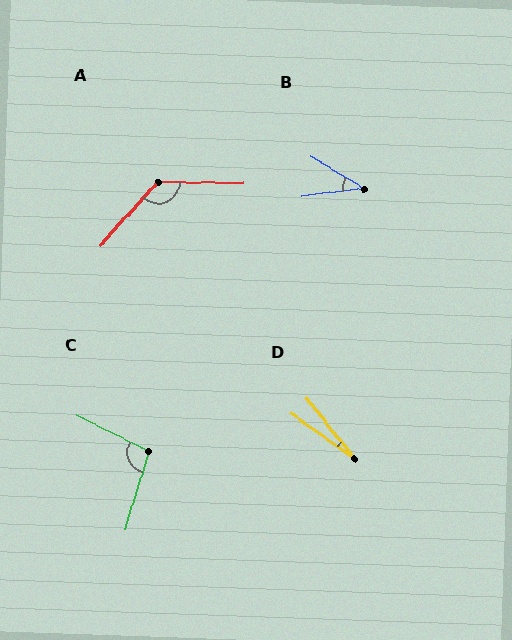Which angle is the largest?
A, at approximately 131 degrees.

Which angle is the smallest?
D, at approximately 16 degrees.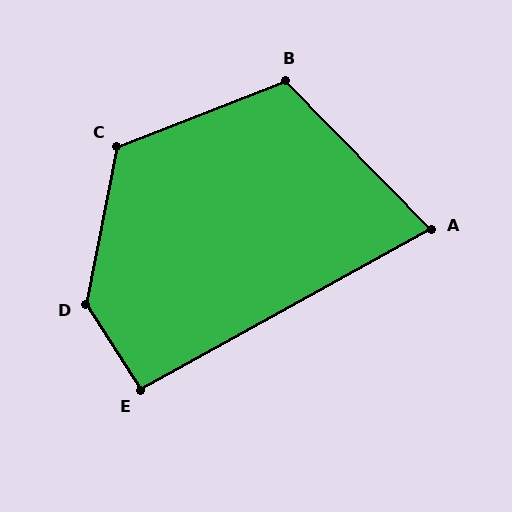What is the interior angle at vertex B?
Approximately 113 degrees (obtuse).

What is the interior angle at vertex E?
Approximately 94 degrees (approximately right).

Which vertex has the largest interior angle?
D, at approximately 136 degrees.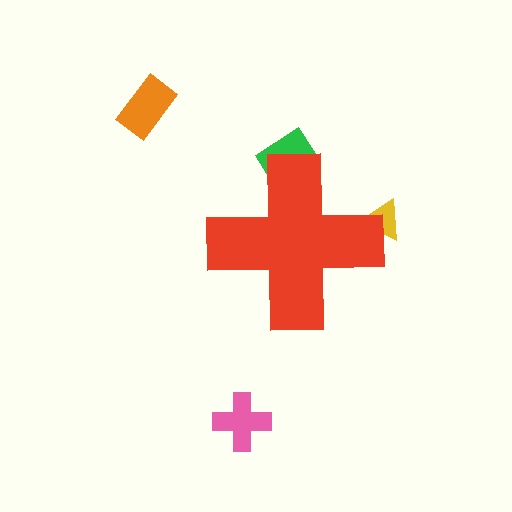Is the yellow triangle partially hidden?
Yes, the yellow triangle is partially hidden behind the red cross.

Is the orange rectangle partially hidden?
No, the orange rectangle is fully visible.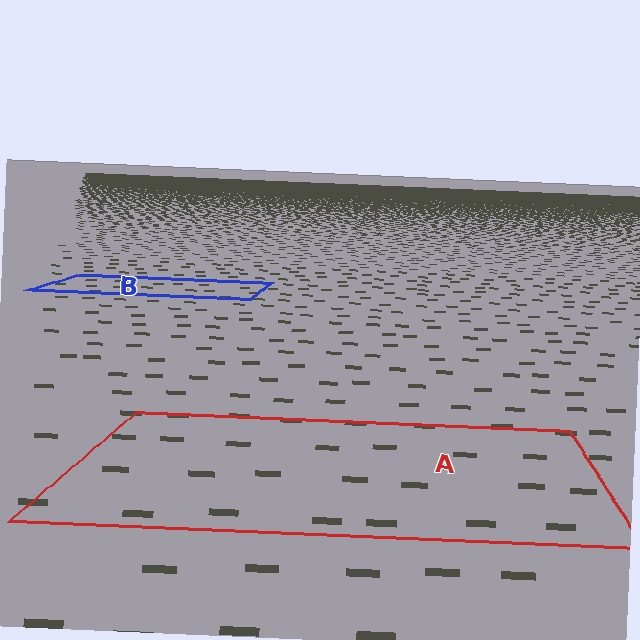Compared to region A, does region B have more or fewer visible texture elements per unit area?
Region B has more texture elements per unit area — they are packed more densely because it is farther away.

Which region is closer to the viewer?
Region A is closer. The texture elements there are larger and more spread out.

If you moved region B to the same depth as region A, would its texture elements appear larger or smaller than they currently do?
They would appear larger. At a closer depth, the same texture elements are projected at a bigger on-screen size.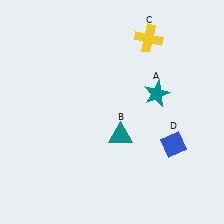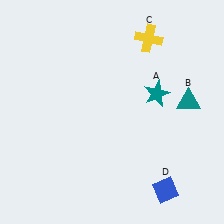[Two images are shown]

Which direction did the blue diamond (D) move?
The blue diamond (D) moved down.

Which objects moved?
The objects that moved are: the teal triangle (B), the blue diamond (D).